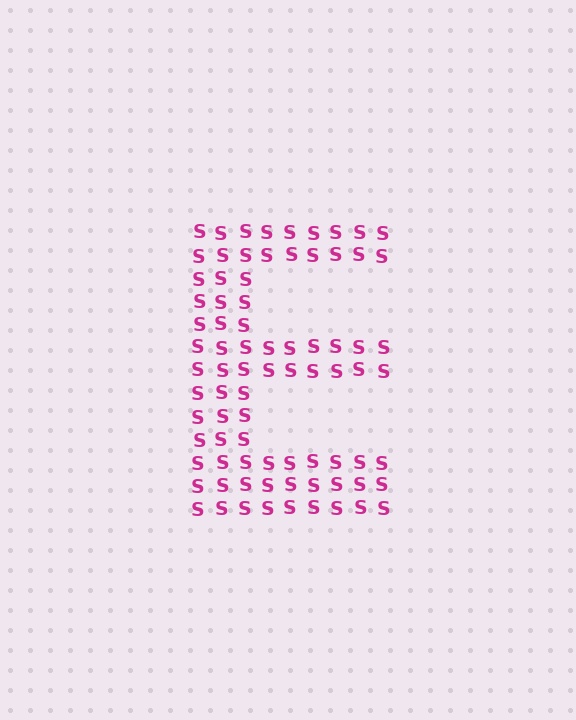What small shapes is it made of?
It is made of small letter S's.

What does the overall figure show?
The overall figure shows the letter E.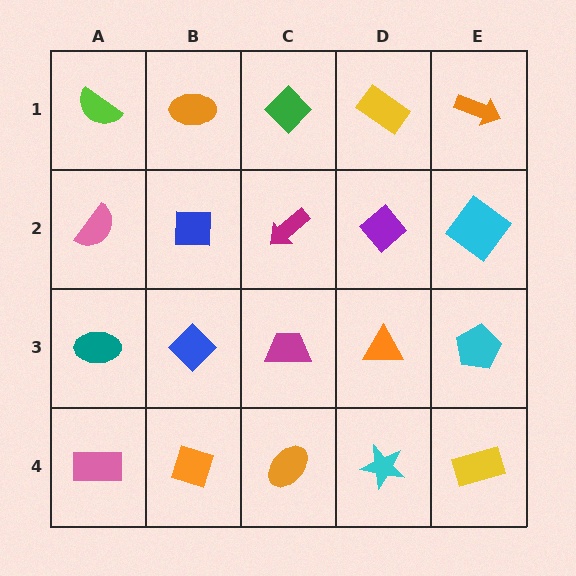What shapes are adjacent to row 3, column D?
A purple diamond (row 2, column D), a cyan star (row 4, column D), a magenta trapezoid (row 3, column C), a cyan pentagon (row 3, column E).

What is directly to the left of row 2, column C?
A blue square.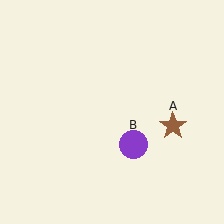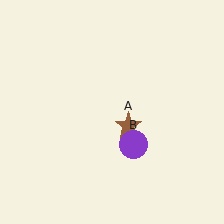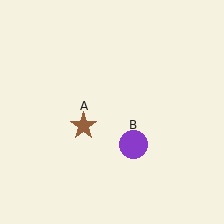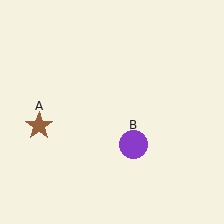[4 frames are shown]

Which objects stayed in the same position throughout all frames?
Purple circle (object B) remained stationary.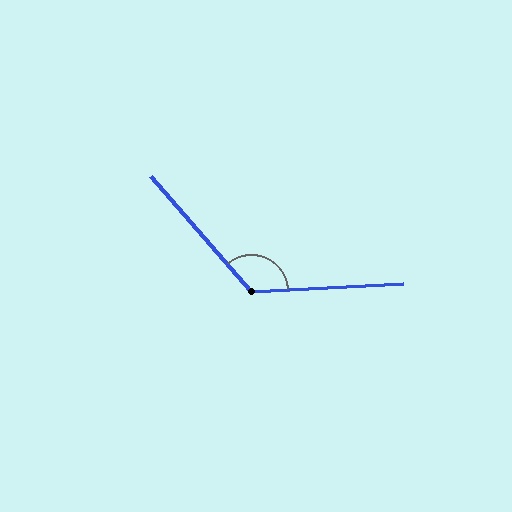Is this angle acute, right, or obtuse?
It is obtuse.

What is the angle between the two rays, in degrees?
Approximately 128 degrees.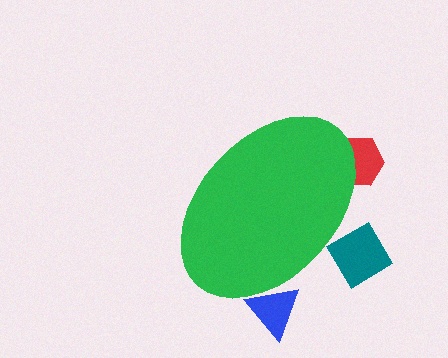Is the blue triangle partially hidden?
Yes, the blue triangle is partially hidden behind the green ellipse.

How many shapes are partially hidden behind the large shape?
3 shapes are partially hidden.